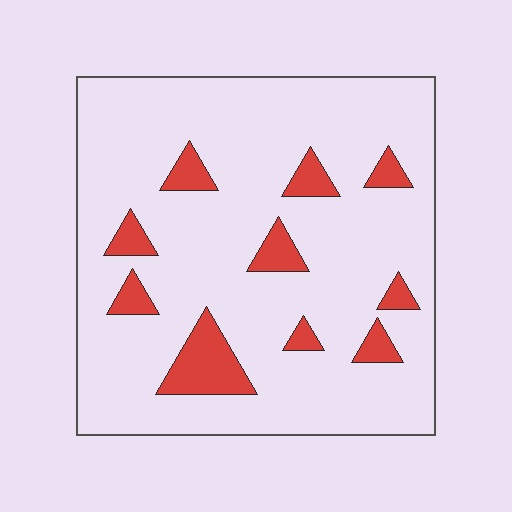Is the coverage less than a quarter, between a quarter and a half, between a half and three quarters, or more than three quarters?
Less than a quarter.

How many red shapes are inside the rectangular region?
10.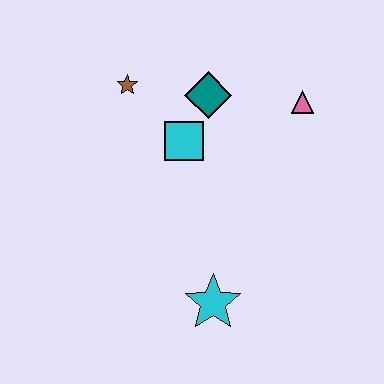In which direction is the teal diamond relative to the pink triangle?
The teal diamond is to the left of the pink triangle.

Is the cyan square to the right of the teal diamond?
No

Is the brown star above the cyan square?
Yes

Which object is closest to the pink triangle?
The teal diamond is closest to the pink triangle.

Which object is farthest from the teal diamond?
The cyan star is farthest from the teal diamond.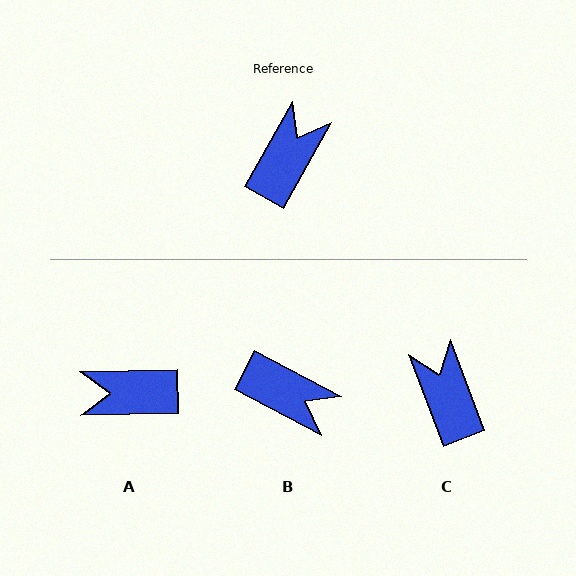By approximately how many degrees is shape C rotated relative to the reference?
Approximately 50 degrees counter-clockwise.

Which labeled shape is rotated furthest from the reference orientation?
A, about 120 degrees away.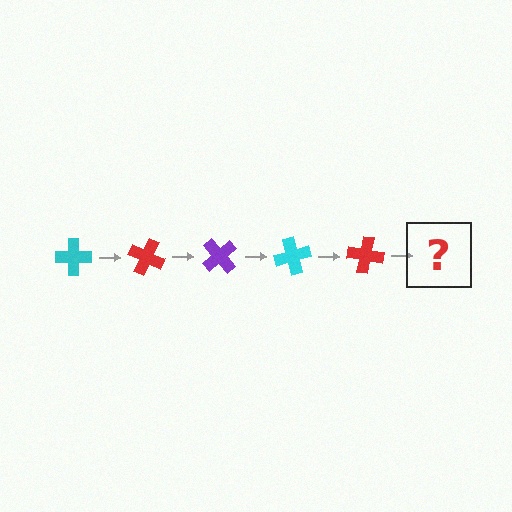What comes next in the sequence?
The next element should be a purple cross, rotated 125 degrees from the start.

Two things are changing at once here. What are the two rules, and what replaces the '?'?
The two rules are that it rotates 25 degrees each step and the color cycles through cyan, red, and purple. The '?' should be a purple cross, rotated 125 degrees from the start.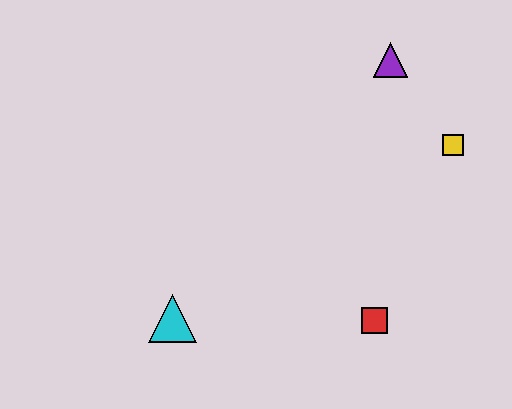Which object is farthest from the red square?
The purple triangle is farthest from the red square.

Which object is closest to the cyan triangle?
The red square is closest to the cyan triangle.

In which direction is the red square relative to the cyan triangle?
The red square is to the right of the cyan triangle.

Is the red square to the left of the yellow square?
Yes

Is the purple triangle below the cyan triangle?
No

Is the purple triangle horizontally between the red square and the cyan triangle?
No